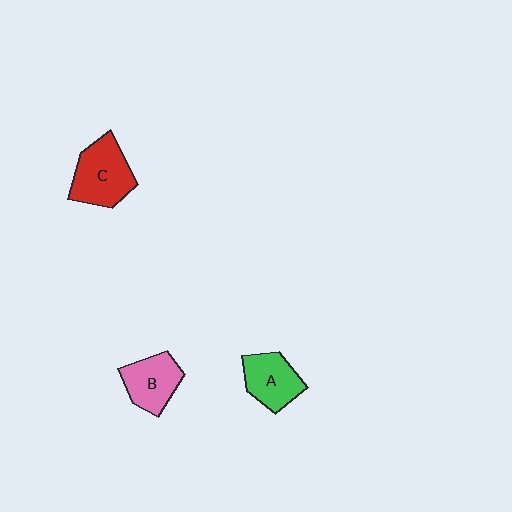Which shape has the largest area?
Shape C (red).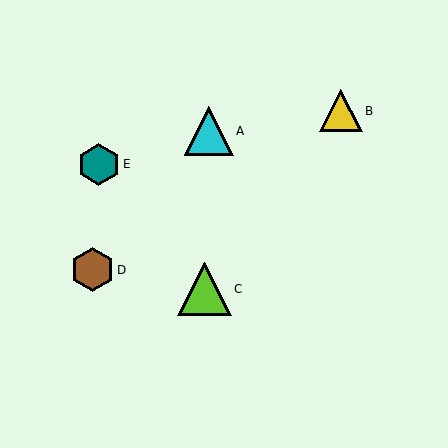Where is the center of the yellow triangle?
The center of the yellow triangle is at (341, 111).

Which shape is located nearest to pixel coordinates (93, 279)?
The brown hexagon (labeled D) at (92, 270) is nearest to that location.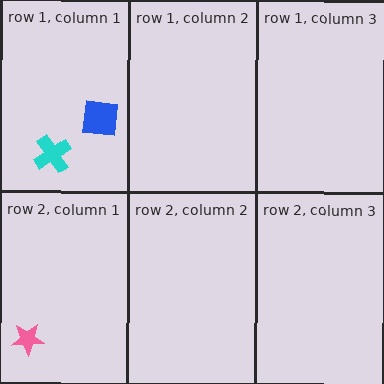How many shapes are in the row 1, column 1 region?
2.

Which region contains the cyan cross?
The row 1, column 1 region.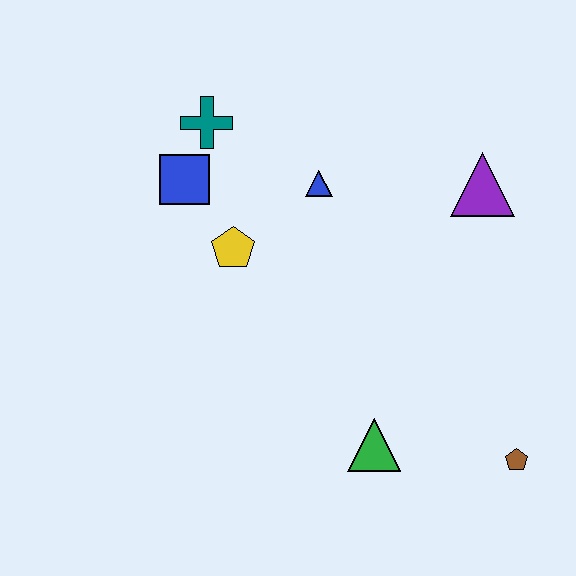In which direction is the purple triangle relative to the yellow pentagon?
The purple triangle is to the right of the yellow pentagon.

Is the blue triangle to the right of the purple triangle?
No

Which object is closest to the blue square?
The teal cross is closest to the blue square.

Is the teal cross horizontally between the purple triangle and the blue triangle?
No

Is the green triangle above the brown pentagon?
Yes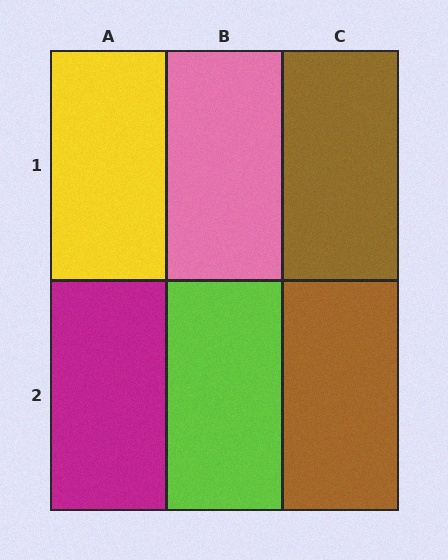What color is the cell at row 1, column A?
Yellow.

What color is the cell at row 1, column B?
Pink.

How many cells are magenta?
1 cell is magenta.